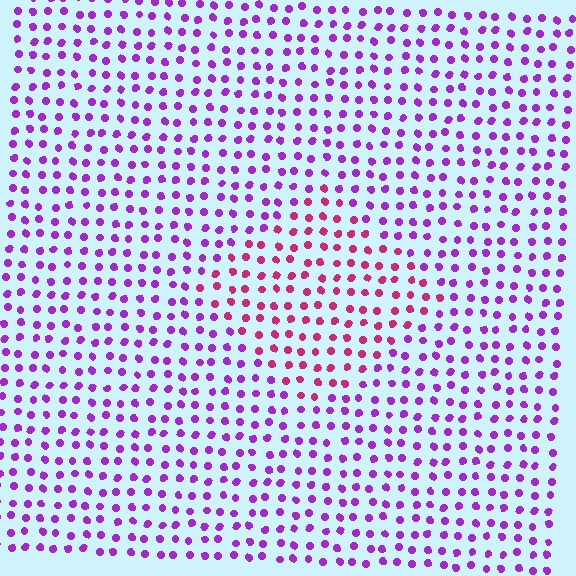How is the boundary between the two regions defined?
The boundary is defined purely by a slight shift in hue (about 42 degrees). Spacing, size, and orientation are identical on both sides.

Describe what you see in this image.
The image is filled with small purple elements in a uniform arrangement. A diamond-shaped region is visible where the elements are tinted to a slightly different hue, forming a subtle color boundary.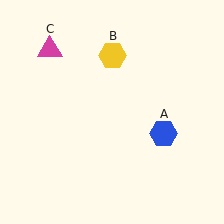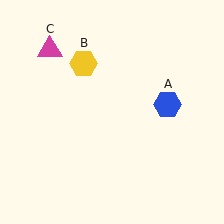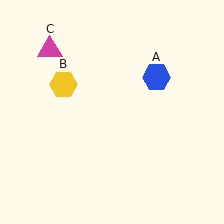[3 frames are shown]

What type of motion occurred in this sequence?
The blue hexagon (object A), yellow hexagon (object B) rotated counterclockwise around the center of the scene.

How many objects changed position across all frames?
2 objects changed position: blue hexagon (object A), yellow hexagon (object B).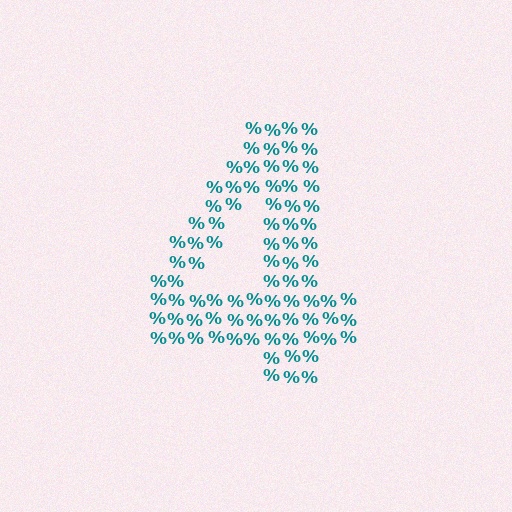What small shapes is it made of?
It is made of small percent signs.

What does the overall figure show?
The overall figure shows the digit 4.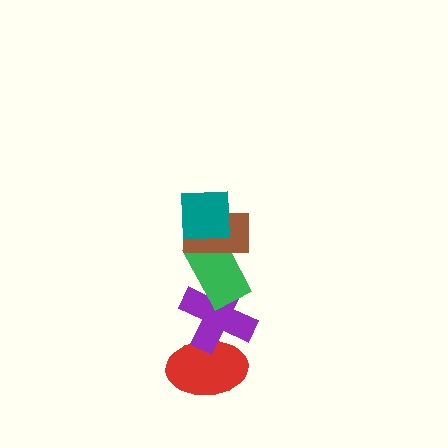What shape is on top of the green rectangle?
The brown rectangle is on top of the green rectangle.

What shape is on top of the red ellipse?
The purple cross is on top of the red ellipse.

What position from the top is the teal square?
The teal square is 1st from the top.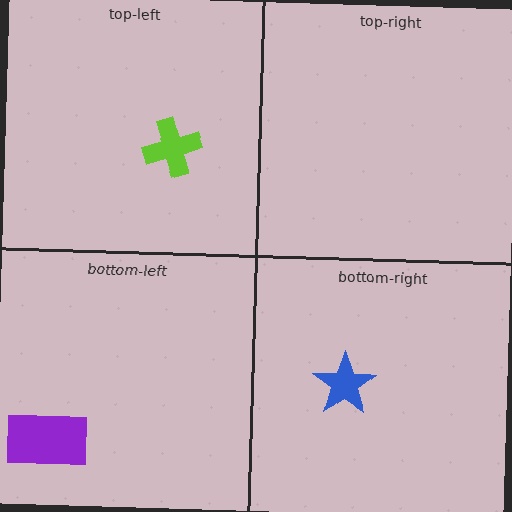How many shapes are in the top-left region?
1.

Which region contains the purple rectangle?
The bottom-left region.